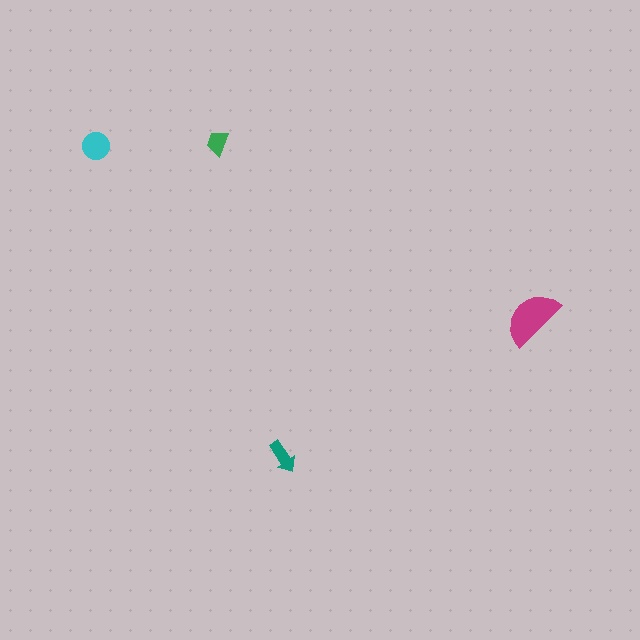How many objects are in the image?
There are 4 objects in the image.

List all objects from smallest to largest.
The green trapezoid, the teal arrow, the cyan circle, the magenta semicircle.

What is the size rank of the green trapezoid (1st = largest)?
4th.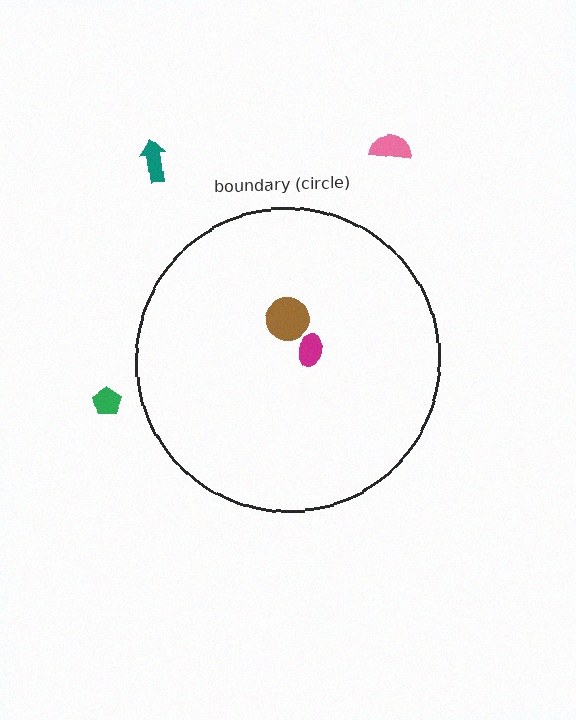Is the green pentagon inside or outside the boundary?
Outside.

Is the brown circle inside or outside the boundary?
Inside.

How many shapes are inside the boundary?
2 inside, 3 outside.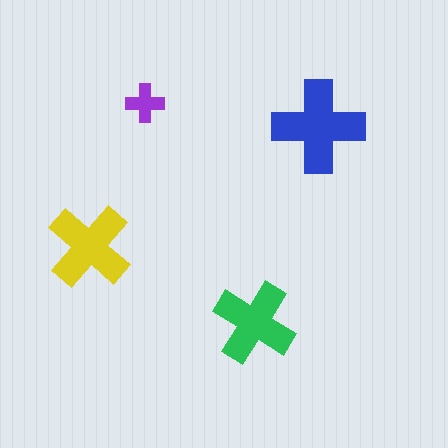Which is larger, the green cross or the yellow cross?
The yellow one.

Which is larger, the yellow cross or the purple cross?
The yellow one.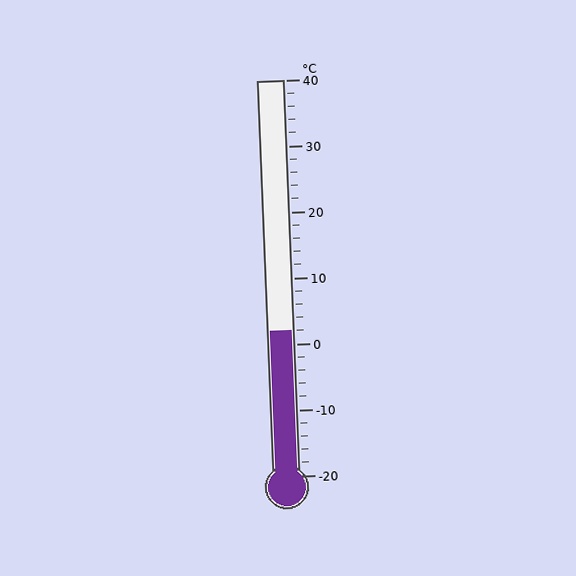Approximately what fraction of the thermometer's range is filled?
The thermometer is filled to approximately 35% of its range.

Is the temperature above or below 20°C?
The temperature is below 20°C.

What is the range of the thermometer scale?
The thermometer scale ranges from -20°C to 40°C.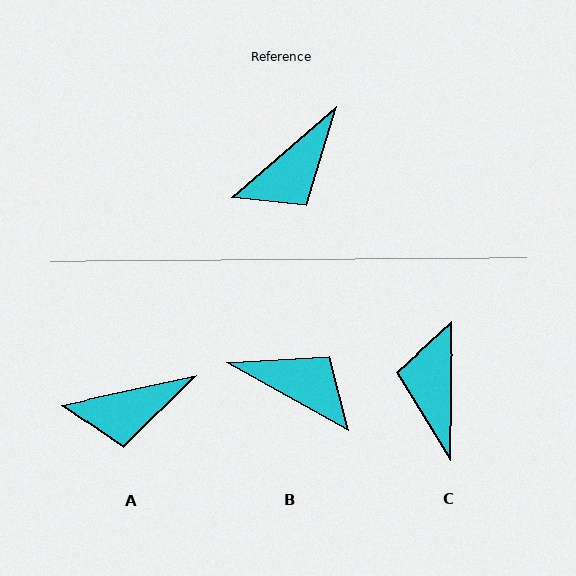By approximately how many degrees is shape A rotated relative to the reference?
Approximately 28 degrees clockwise.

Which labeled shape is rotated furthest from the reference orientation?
C, about 131 degrees away.